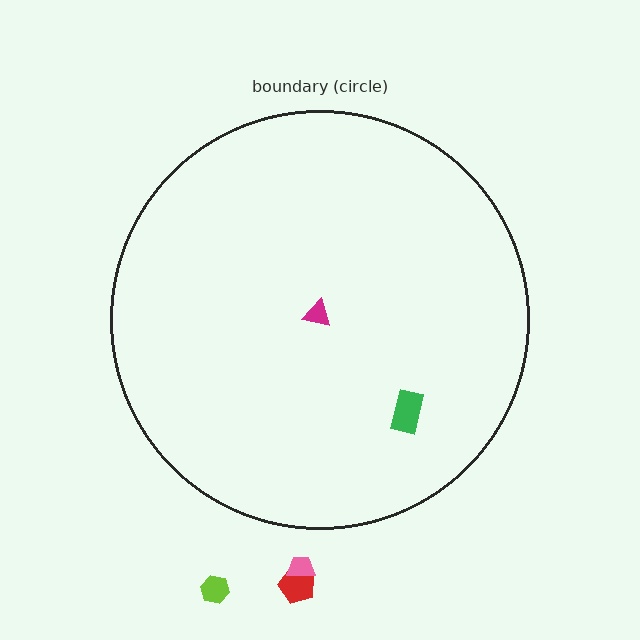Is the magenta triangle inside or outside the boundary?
Inside.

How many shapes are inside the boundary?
2 inside, 3 outside.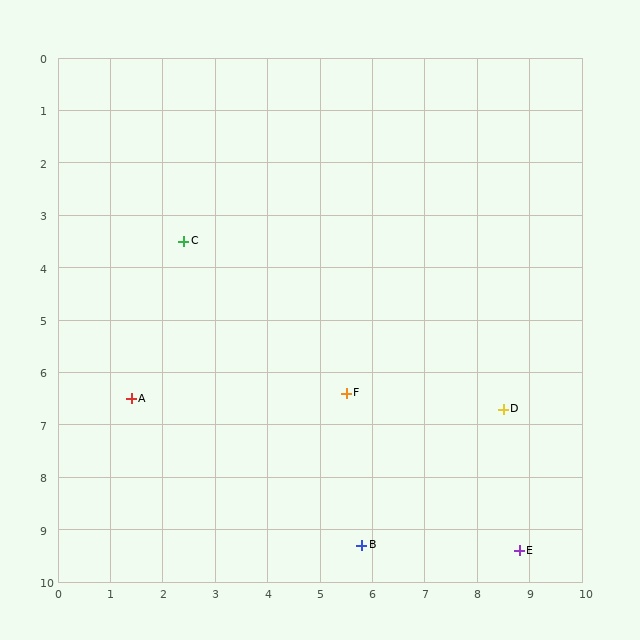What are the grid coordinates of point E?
Point E is at approximately (8.8, 9.4).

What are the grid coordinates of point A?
Point A is at approximately (1.4, 6.5).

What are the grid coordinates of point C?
Point C is at approximately (2.4, 3.5).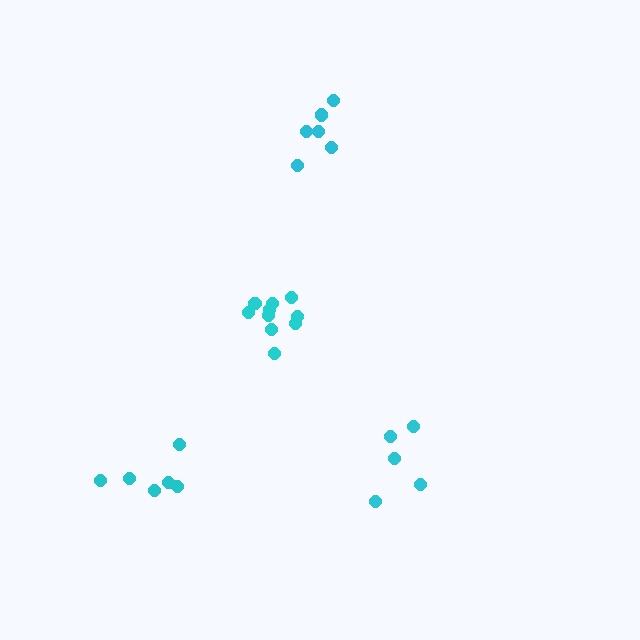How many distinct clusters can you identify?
There are 4 distinct clusters.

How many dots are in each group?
Group 1: 6 dots, Group 2: 10 dots, Group 3: 6 dots, Group 4: 5 dots (27 total).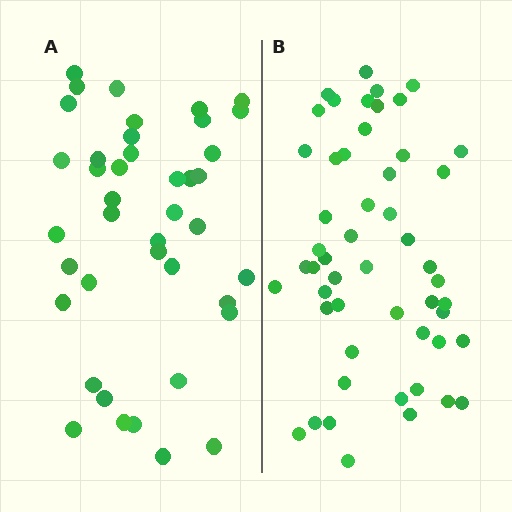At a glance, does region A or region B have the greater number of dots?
Region B (the right region) has more dots.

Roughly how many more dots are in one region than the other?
Region B has roughly 12 or so more dots than region A.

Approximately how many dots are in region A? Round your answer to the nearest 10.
About 40 dots. (The exact count is 41, which rounds to 40.)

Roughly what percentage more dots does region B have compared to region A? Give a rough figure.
About 25% more.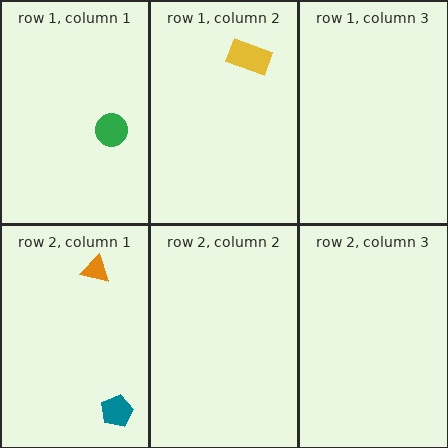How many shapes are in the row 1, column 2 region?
1.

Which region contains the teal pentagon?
The row 2, column 1 region.